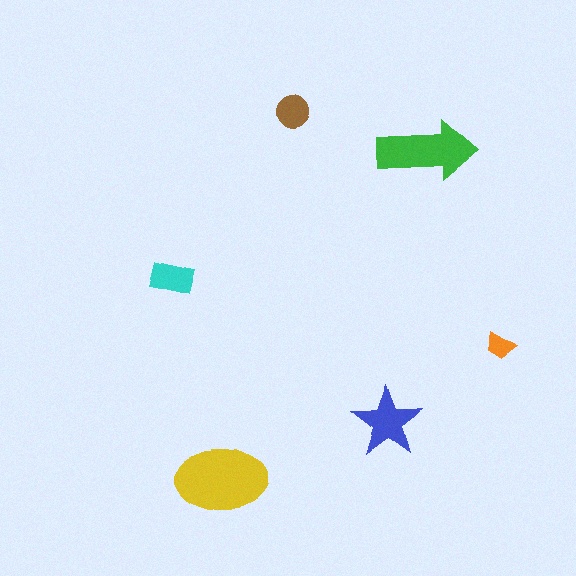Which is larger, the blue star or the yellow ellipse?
The yellow ellipse.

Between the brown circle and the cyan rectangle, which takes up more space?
The cyan rectangle.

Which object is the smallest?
The orange trapezoid.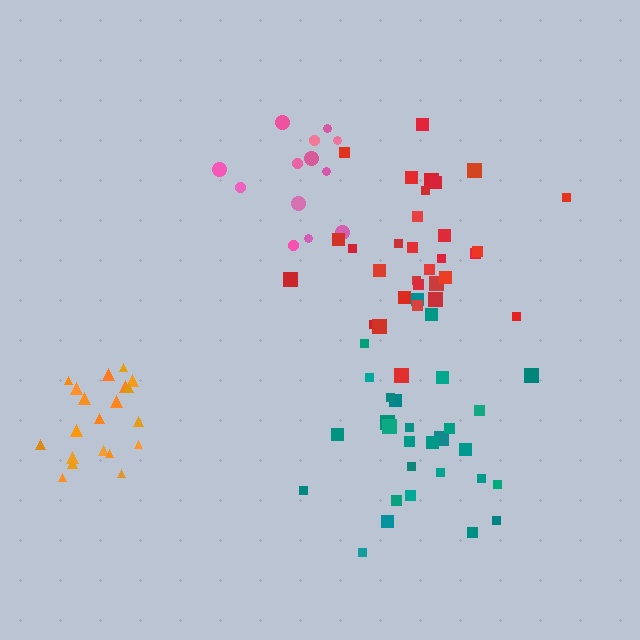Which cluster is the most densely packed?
Orange.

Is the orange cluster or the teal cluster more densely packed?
Orange.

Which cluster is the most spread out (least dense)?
Red.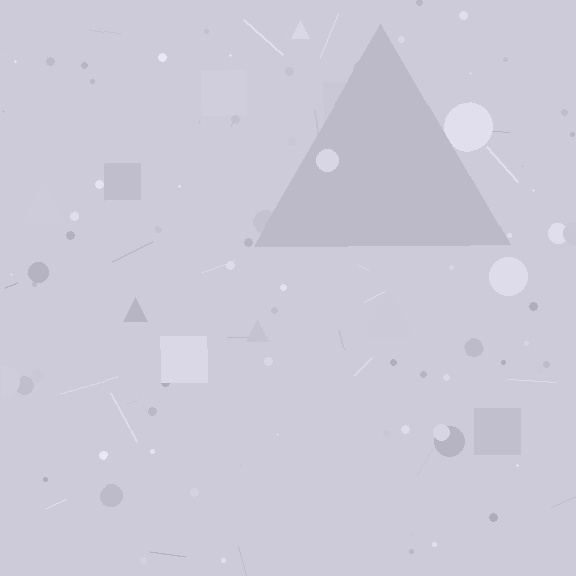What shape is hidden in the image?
A triangle is hidden in the image.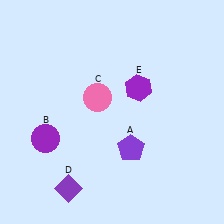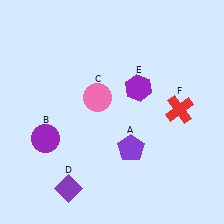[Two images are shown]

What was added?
A red cross (F) was added in Image 2.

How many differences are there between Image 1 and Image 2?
There is 1 difference between the two images.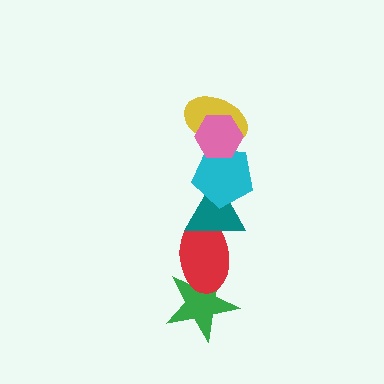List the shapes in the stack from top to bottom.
From top to bottom: the pink hexagon, the yellow ellipse, the cyan pentagon, the teal triangle, the red ellipse, the green star.